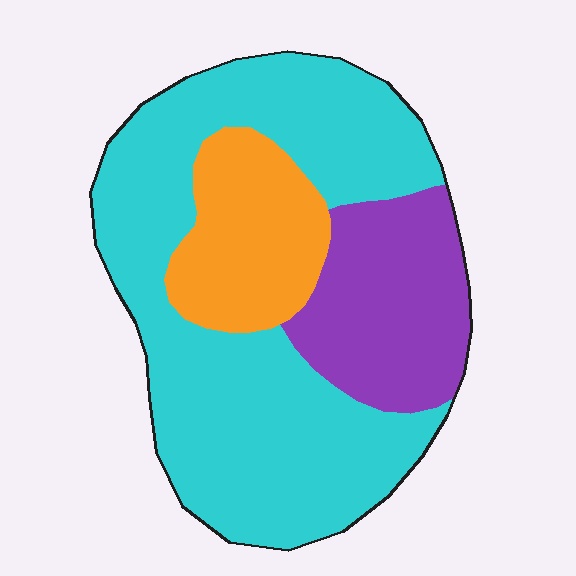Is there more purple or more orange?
Purple.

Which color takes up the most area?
Cyan, at roughly 60%.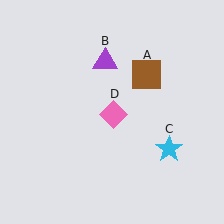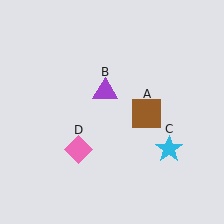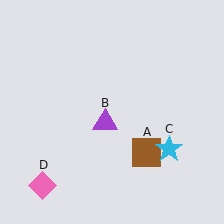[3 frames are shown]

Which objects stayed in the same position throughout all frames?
Cyan star (object C) remained stationary.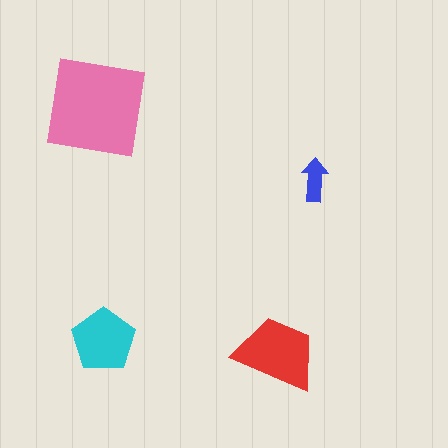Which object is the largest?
The pink square.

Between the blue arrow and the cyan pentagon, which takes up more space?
The cyan pentagon.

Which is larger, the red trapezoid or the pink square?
The pink square.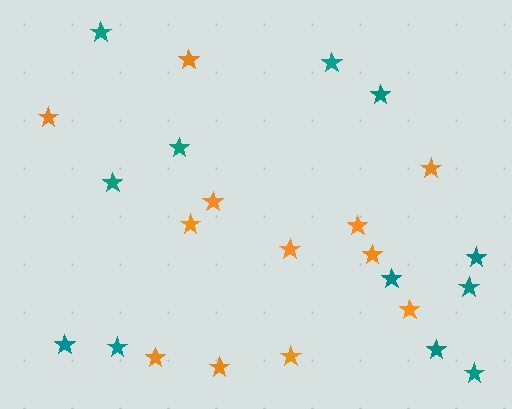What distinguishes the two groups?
There are 2 groups: one group of orange stars (12) and one group of teal stars (12).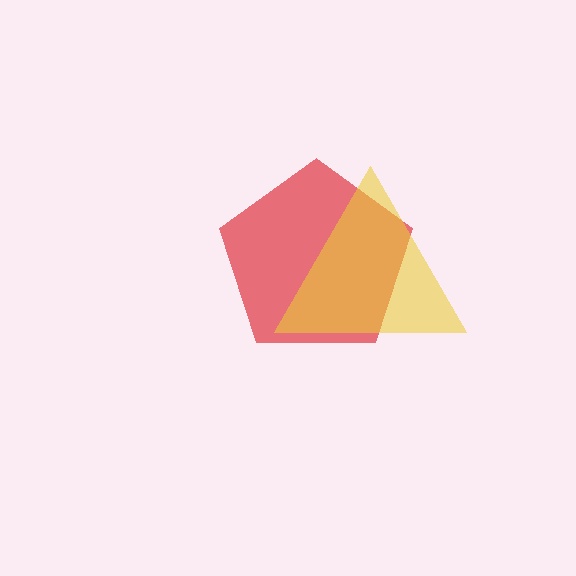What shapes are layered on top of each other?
The layered shapes are: a red pentagon, a yellow triangle.